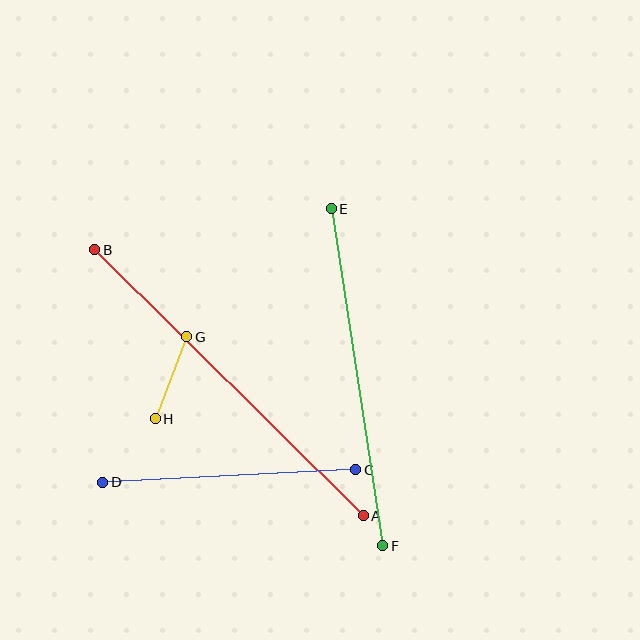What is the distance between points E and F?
The distance is approximately 341 pixels.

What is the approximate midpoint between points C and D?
The midpoint is at approximately (229, 476) pixels.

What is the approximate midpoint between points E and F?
The midpoint is at approximately (357, 377) pixels.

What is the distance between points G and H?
The distance is approximately 88 pixels.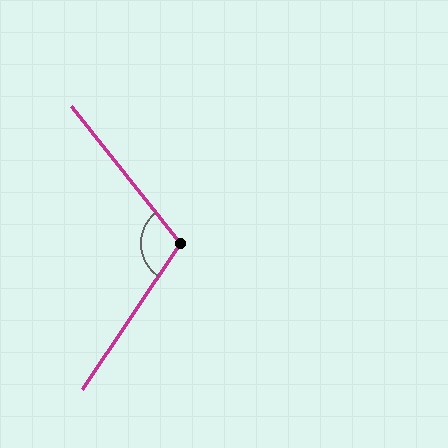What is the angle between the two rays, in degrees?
Approximately 108 degrees.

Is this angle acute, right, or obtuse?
It is obtuse.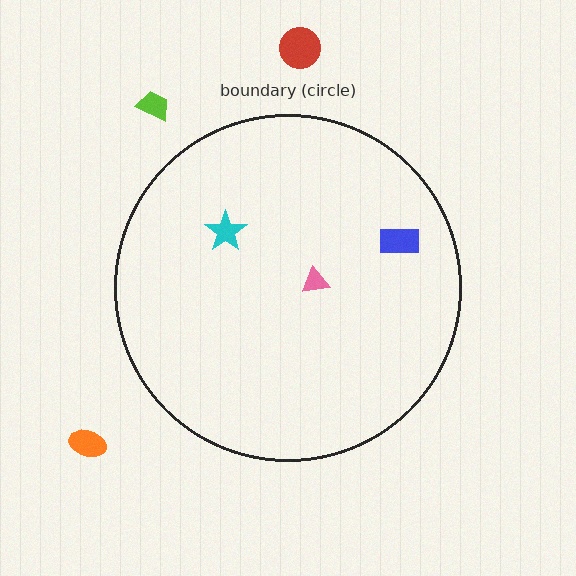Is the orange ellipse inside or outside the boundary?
Outside.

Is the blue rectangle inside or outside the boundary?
Inside.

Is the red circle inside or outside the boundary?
Outside.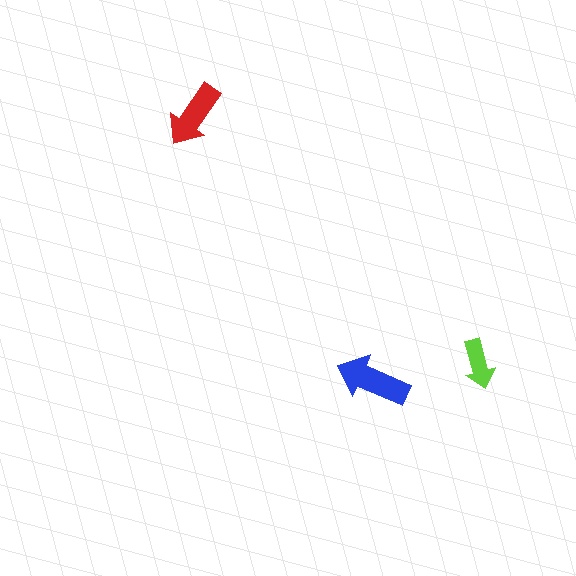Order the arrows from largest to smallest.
the blue one, the red one, the lime one.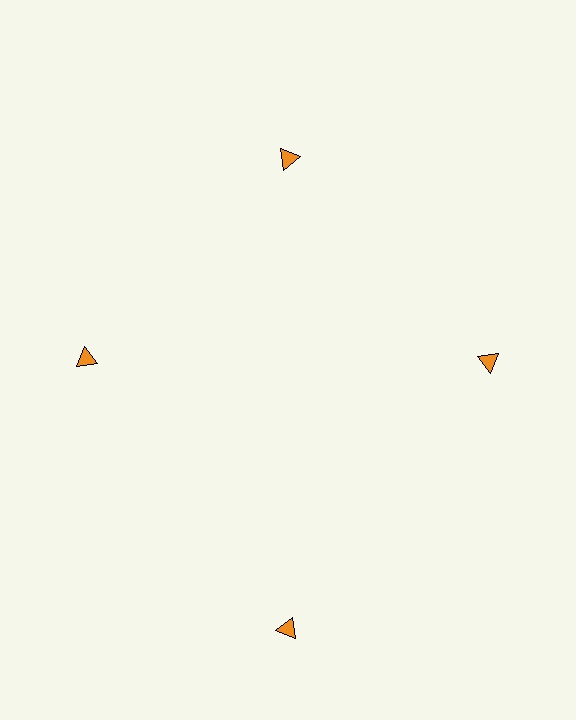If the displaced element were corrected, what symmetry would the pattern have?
It would have 4-fold rotational symmetry — the pattern would map onto itself every 90 degrees.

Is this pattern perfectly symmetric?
No. The 4 orange triangles are arranged in a ring, but one element near the 6 o'clock position is pushed outward from the center, breaking the 4-fold rotational symmetry.